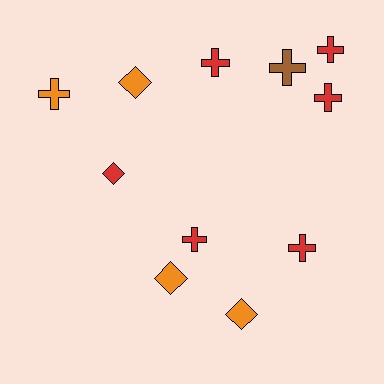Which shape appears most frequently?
Cross, with 7 objects.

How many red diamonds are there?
There is 1 red diamond.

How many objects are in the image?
There are 11 objects.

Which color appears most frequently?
Red, with 6 objects.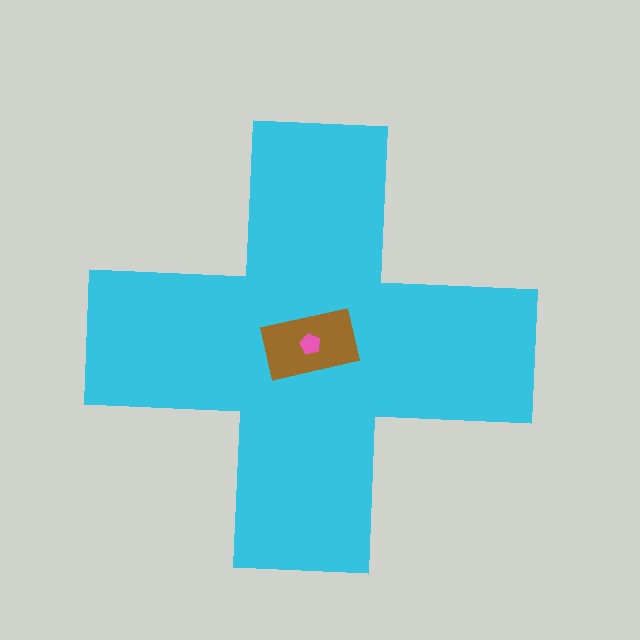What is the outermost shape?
The cyan cross.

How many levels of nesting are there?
3.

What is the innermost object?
The pink pentagon.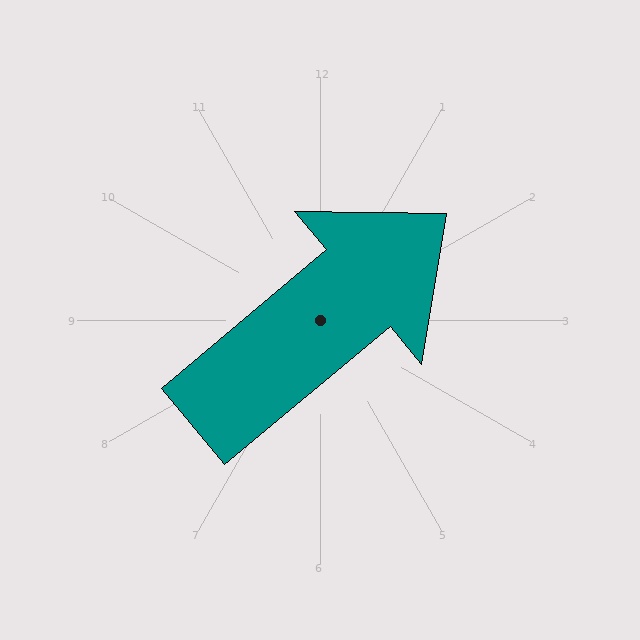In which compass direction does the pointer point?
Northeast.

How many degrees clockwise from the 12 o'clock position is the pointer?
Approximately 50 degrees.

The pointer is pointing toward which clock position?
Roughly 2 o'clock.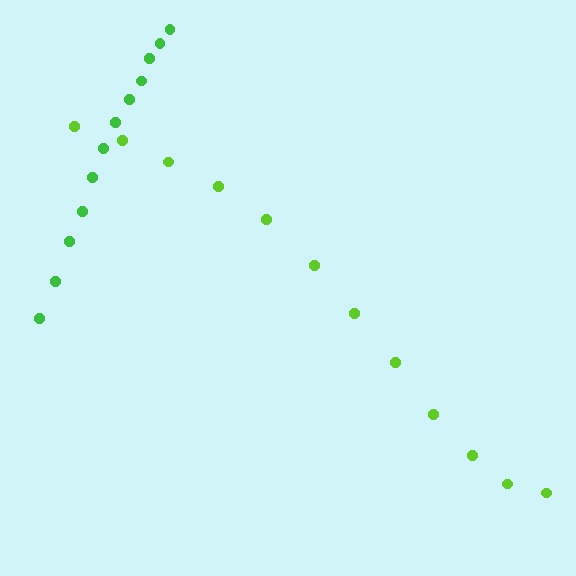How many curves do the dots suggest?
There are 2 distinct paths.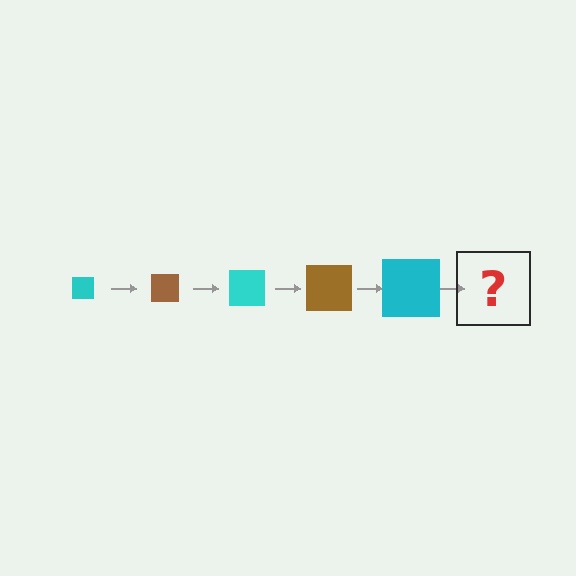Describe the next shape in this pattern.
It should be a brown square, larger than the previous one.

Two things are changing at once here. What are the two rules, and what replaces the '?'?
The two rules are that the square grows larger each step and the color cycles through cyan and brown. The '?' should be a brown square, larger than the previous one.